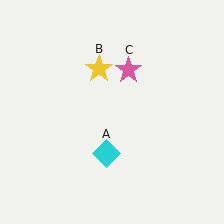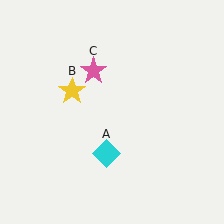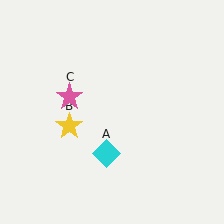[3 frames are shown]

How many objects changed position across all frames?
2 objects changed position: yellow star (object B), pink star (object C).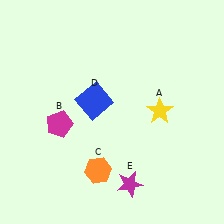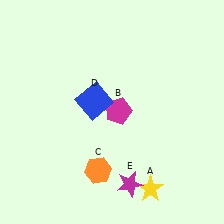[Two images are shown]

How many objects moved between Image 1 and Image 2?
2 objects moved between the two images.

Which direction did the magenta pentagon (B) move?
The magenta pentagon (B) moved right.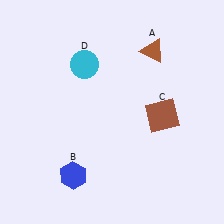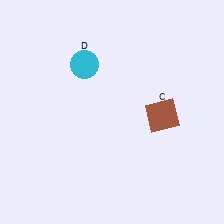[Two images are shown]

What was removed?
The brown triangle (A), the blue hexagon (B) were removed in Image 2.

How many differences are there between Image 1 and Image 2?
There are 2 differences between the two images.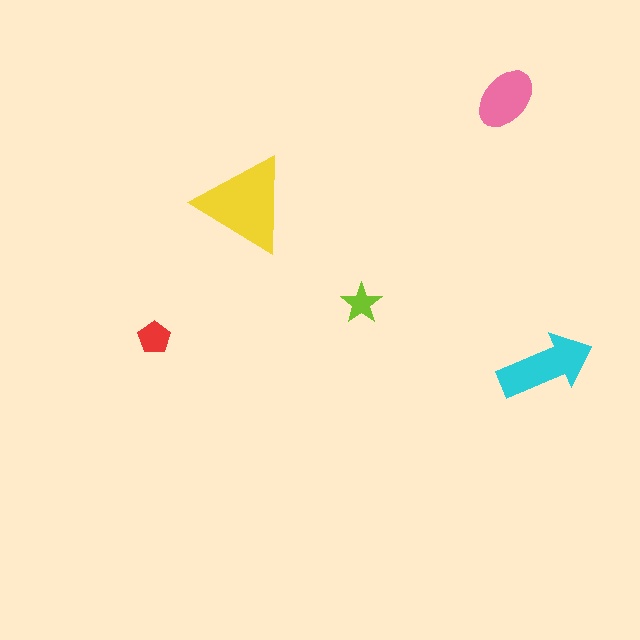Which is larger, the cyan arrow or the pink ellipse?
The cyan arrow.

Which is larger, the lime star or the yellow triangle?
The yellow triangle.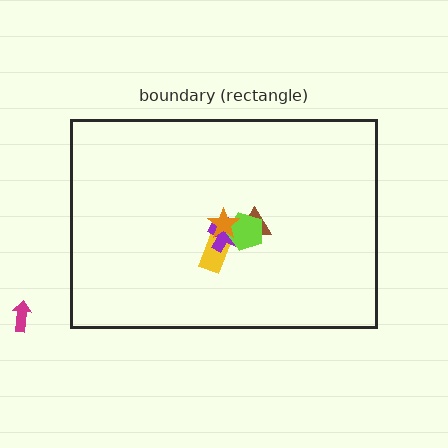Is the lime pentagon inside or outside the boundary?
Inside.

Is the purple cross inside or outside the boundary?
Inside.